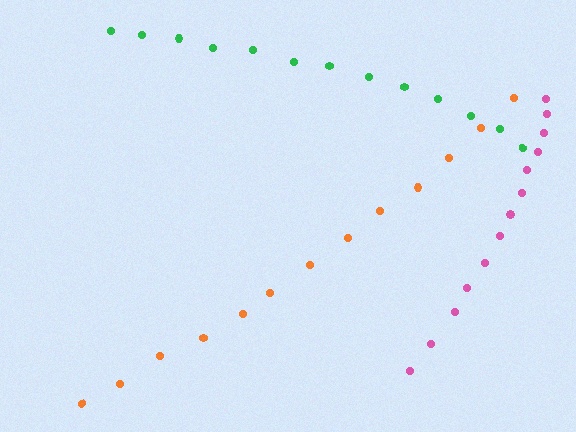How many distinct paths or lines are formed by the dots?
There are 3 distinct paths.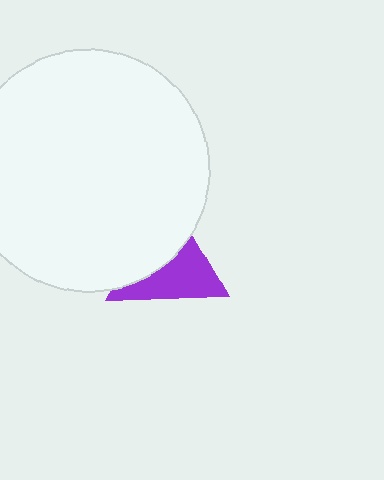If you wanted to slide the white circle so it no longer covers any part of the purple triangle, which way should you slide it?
Slide it toward the upper-left — that is the most direct way to separate the two shapes.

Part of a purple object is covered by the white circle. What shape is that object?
It is a triangle.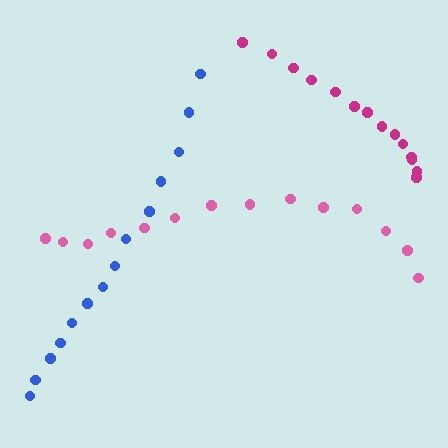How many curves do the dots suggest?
There are 3 distinct paths.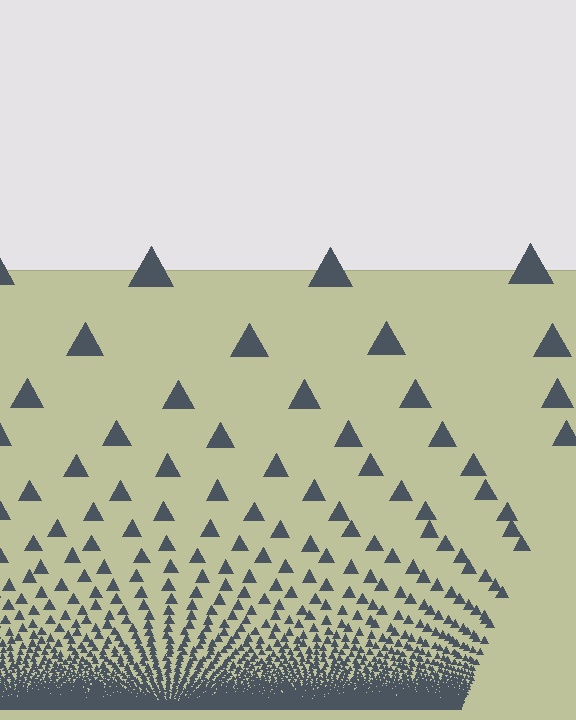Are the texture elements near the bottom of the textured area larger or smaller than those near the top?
Smaller. The gradient is inverted — elements near the bottom are smaller and denser.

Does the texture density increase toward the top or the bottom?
Density increases toward the bottom.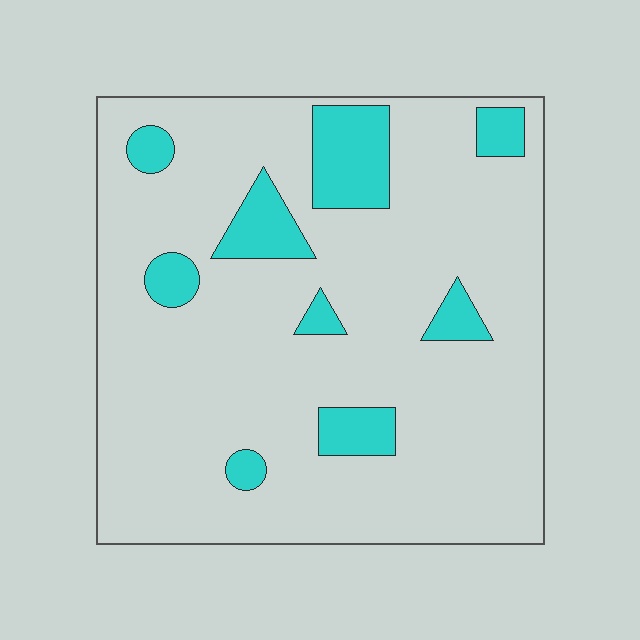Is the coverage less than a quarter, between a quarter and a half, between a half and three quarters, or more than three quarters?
Less than a quarter.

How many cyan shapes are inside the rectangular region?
9.